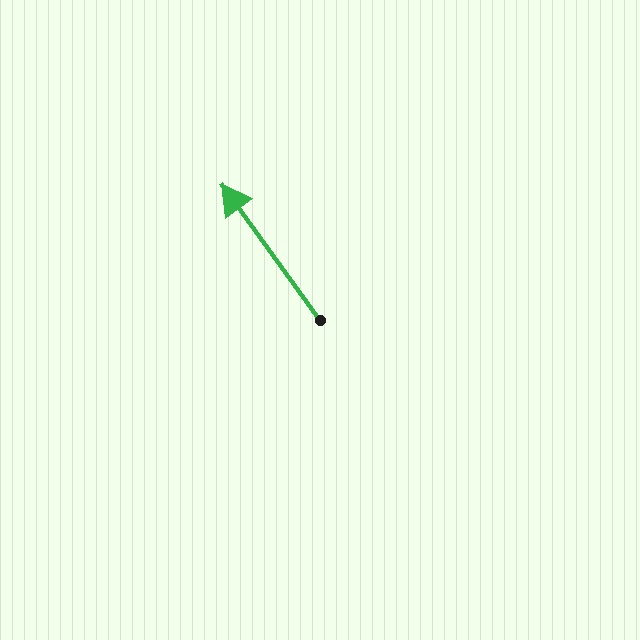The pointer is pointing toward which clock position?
Roughly 11 o'clock.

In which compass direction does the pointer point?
Northwest.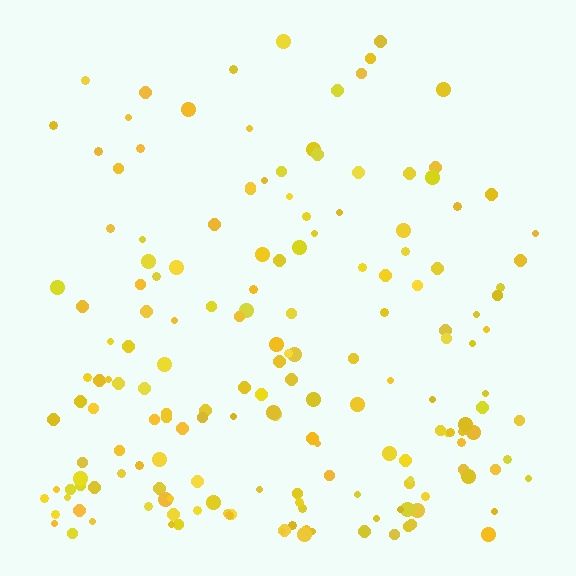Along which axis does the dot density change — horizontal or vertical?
Vertical.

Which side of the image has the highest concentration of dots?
The bottom.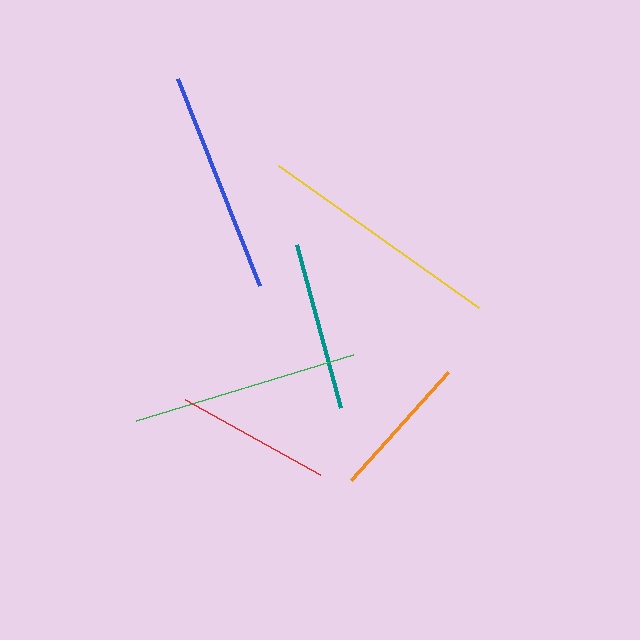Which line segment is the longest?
The yellow line is the longest at approximately 245 pixels.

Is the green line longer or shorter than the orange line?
The green line is longer than the orange line.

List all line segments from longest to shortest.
From longest to shortest: yellow, green, blue, teal, red, orange.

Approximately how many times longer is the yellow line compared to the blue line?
The yellow line is approximately 1.1 times the length of the blue line.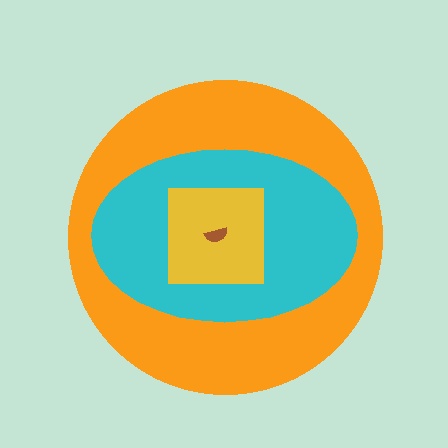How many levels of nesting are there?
4.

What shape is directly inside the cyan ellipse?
The yellow square.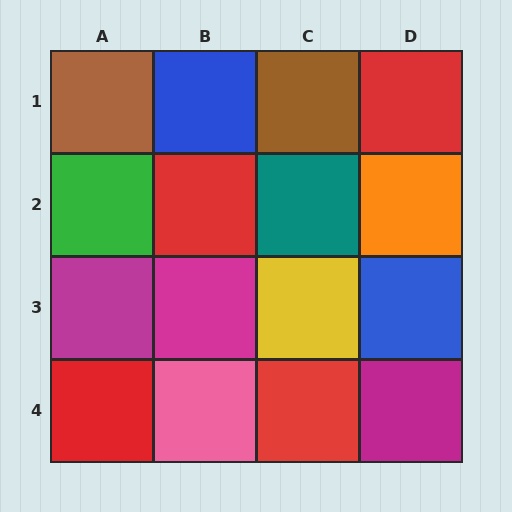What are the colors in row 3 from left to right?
Magenta, magenta, yellow, blue.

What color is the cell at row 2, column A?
Green.